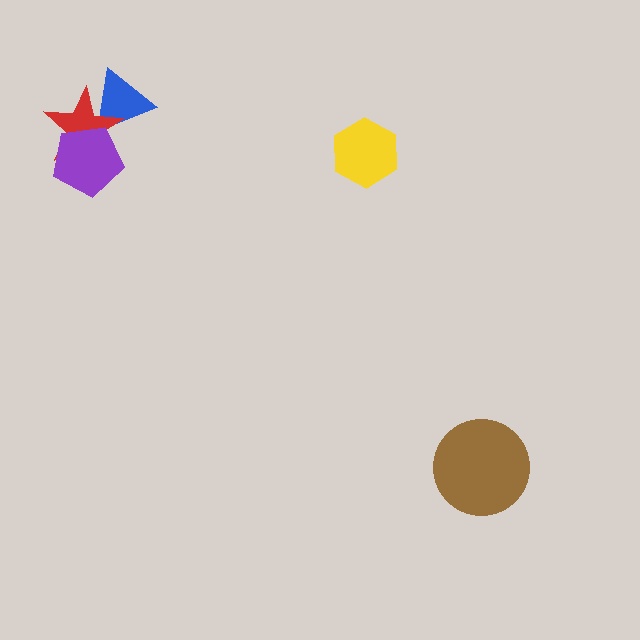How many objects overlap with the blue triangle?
2 objects overlap with the blue triangle.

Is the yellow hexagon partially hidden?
No, no other shape covers it.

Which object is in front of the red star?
The purple pentagon is in front of the red star.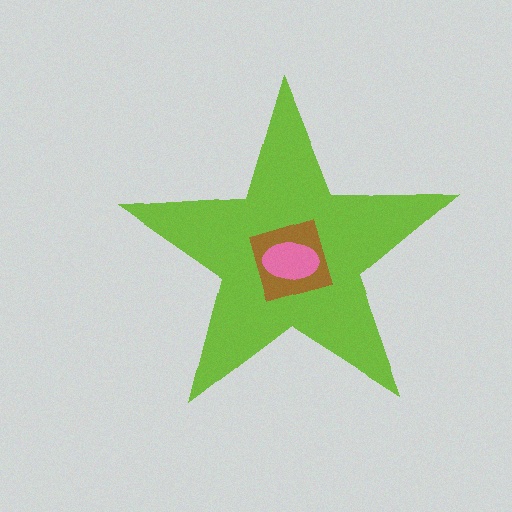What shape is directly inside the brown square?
The pink ellipse.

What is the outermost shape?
The lime star.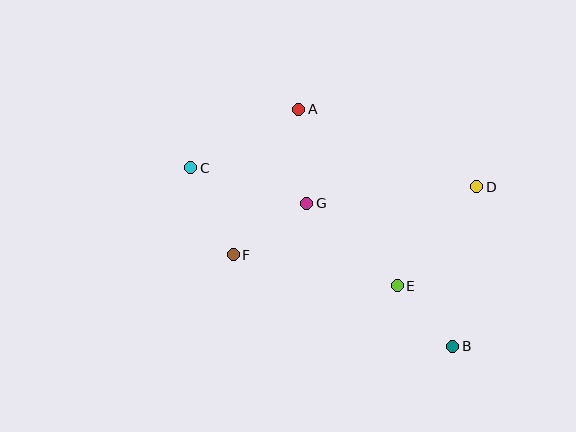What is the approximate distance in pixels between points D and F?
The distance between D and F is approximately 253 pixels.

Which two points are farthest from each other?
Points B and C are farthest from each other.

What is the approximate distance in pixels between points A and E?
The distance between A and E is approximately 202 pixels.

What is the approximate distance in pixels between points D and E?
The distance between D and E is approximately 127 pixels.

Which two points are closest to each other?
Points B and E are closest to each other.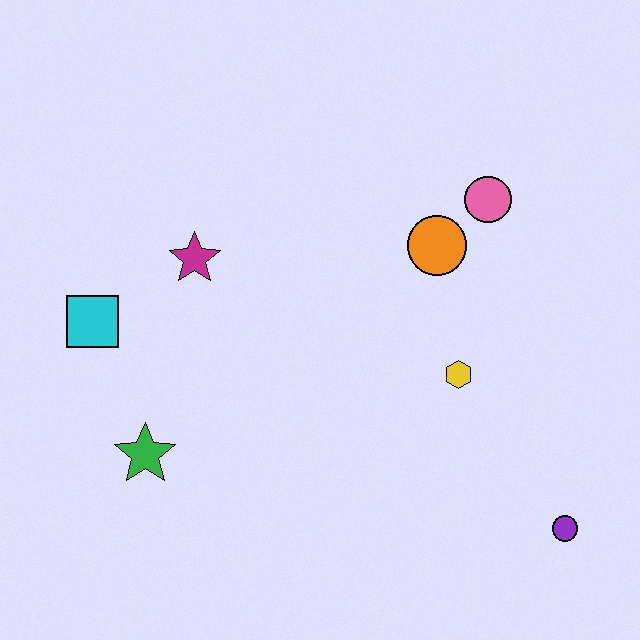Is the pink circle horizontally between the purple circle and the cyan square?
Yes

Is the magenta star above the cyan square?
Yes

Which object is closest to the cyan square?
The magenta star is closest to the cyan square.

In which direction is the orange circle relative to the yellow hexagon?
The orange circle is above the yellow hexagon.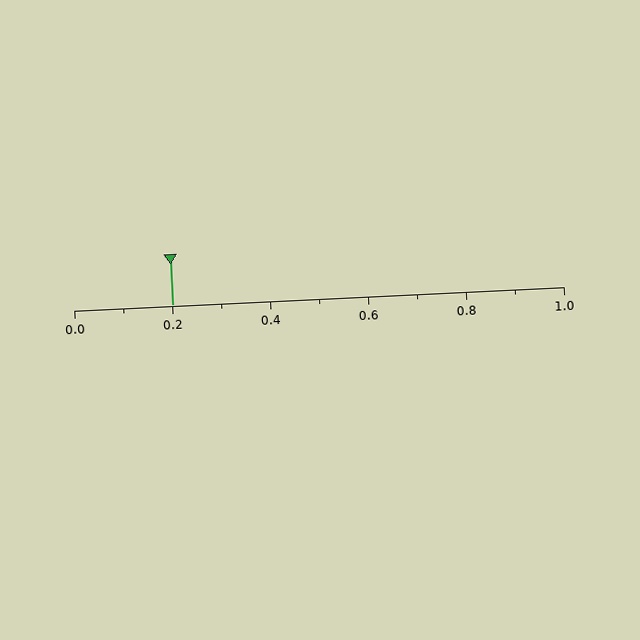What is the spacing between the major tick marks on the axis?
The major ticks are spaced 0.2 apart.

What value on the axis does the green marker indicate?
The marker indicates approximately 0.2.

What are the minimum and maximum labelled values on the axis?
The axis runs from 0.0 to 1.0.